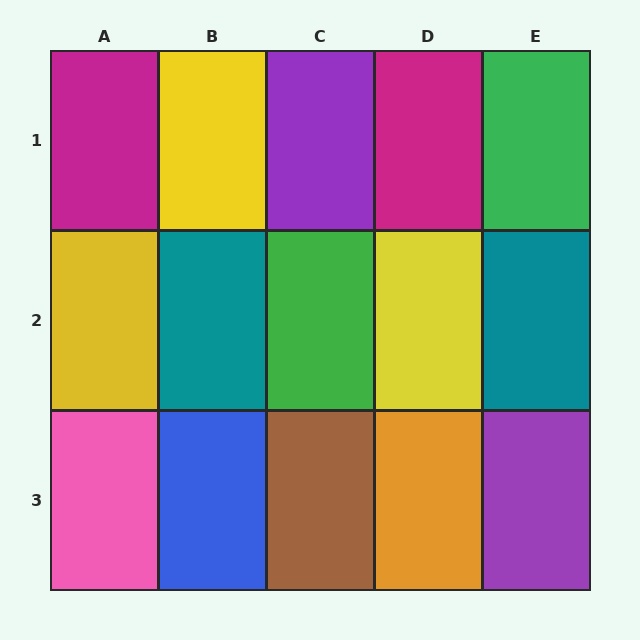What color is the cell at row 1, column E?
Green.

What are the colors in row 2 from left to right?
Yellow, teal, green, yellow, teal.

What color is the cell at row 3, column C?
Brown.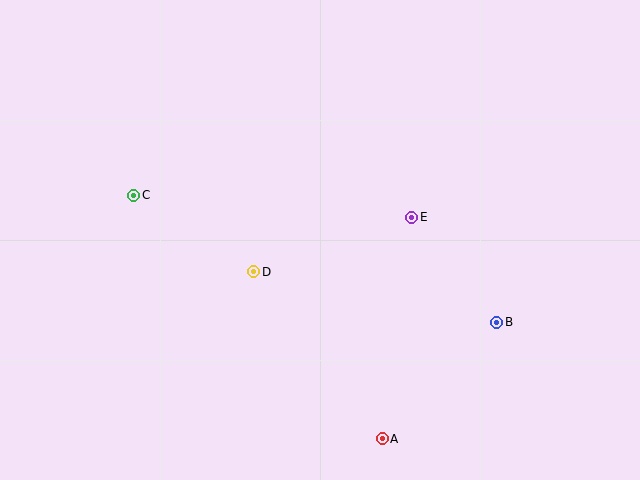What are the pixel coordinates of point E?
Point E is at (412, 217).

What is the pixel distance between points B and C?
The distance between B and C is 384 pixels.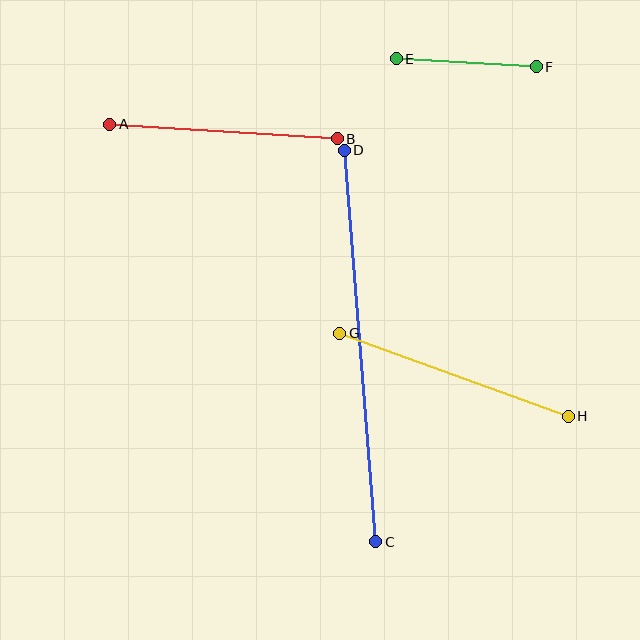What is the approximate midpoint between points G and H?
The midpoint is at approximately (454, 375) pixels.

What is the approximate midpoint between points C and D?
The midpoint is at approximately (360, 346) pixels.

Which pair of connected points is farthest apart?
Points C and D are farthest apart.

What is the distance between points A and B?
The distance is approximately 228 pixels.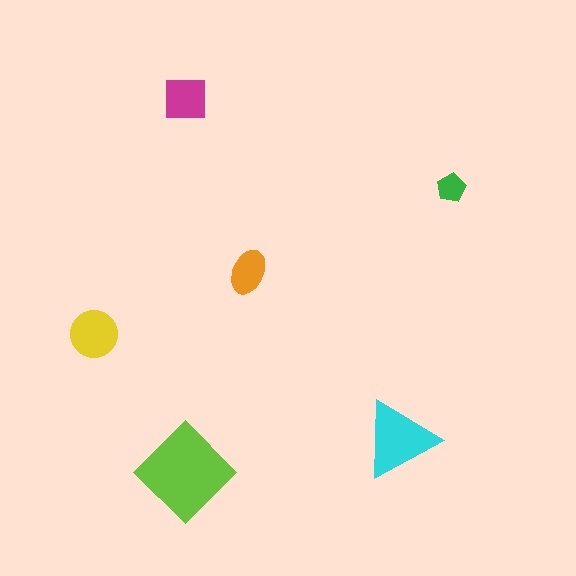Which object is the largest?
The lime diamond.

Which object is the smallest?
The green pentagon.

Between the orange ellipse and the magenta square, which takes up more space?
The magenta square.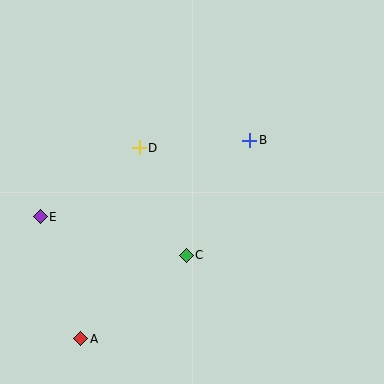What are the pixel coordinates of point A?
Point A is at (81, 339).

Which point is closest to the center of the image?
Point C at (186, 255) is closest to the center.